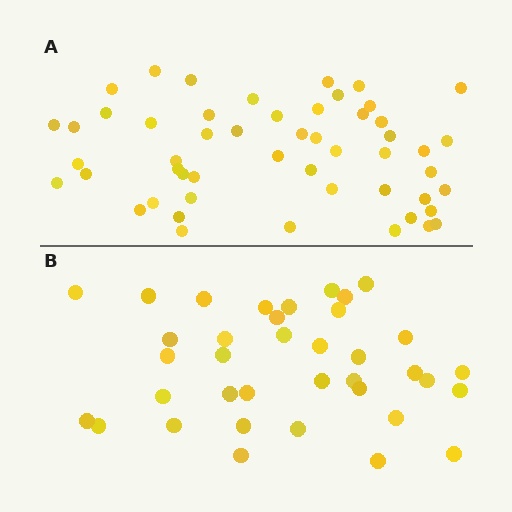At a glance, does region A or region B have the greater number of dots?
Region A (the top region) has more dots.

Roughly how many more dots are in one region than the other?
Region A has approximately 15 more dots than region B.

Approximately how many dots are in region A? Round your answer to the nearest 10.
About 50 dots. (The exact count is 52, which rounds to 50.)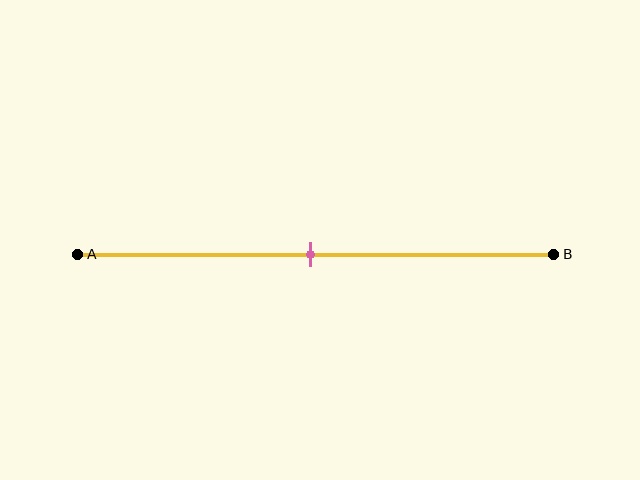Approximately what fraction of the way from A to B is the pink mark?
The pink mark is approximately 50% of the way from A to B.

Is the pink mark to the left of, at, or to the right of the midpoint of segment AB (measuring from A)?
The pink mark is approximately at the midpoint of segment AB.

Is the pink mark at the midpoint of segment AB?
Yes, the mark is approximately at the midpoint.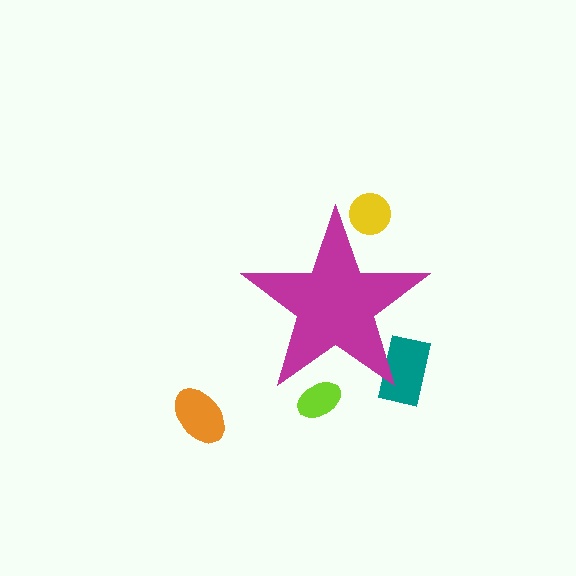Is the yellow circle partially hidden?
Yes, the yellow circle is partially hidden behind the magenta star.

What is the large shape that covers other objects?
A magenta star.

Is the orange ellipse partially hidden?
No, the orange ellipse is fully visible.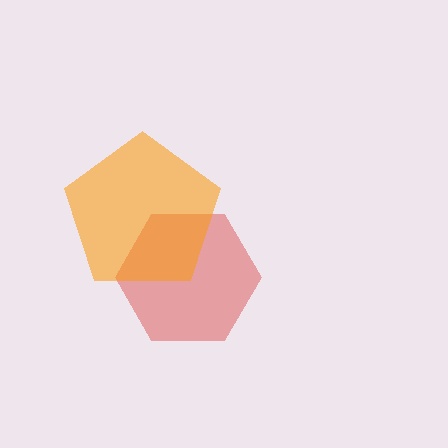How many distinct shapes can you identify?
There are 2 distinct shapes: a red hexagon, an orange pentagon.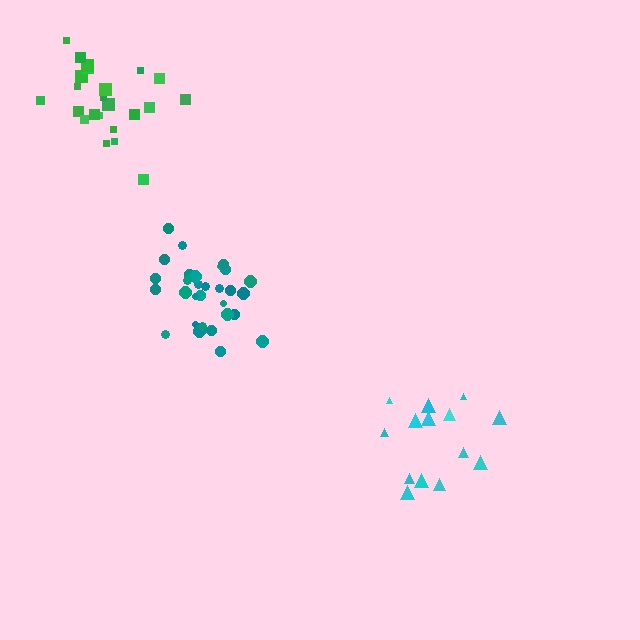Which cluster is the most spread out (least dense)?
Cyan.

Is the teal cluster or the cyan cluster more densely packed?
Teal.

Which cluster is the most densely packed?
Teal.